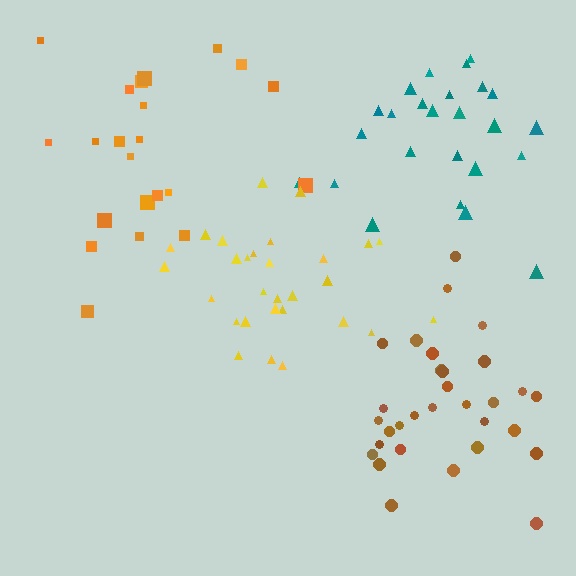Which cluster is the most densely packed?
Teal.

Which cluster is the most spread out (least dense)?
Orange.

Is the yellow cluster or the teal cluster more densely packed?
Teal.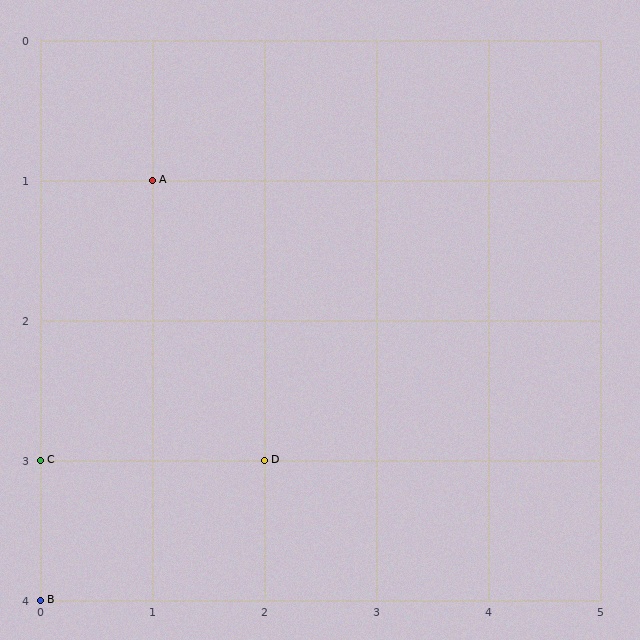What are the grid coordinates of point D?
Point D is at grid coordinates (2, 3).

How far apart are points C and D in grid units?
Points C and D are 2 columns apart.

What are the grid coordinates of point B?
Point B is at grid coordinates (0, 4).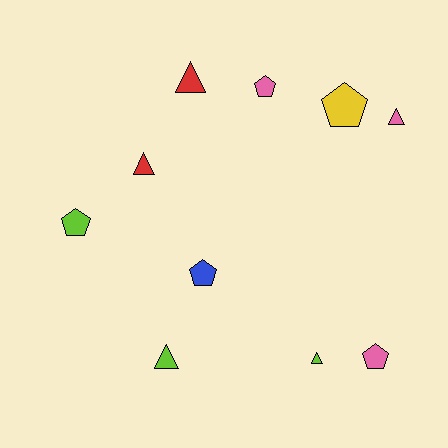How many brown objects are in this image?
There are no brown objects.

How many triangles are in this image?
There are 5 triangles.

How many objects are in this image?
There are 10 objects.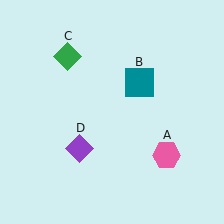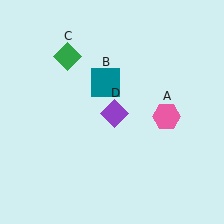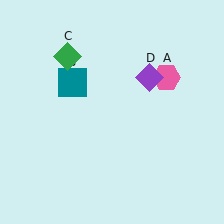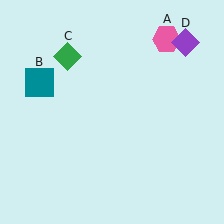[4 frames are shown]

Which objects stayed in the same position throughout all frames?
Green diamond (object C) remained stationary.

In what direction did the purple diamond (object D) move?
The purple diamond (object D) moved up and to the right.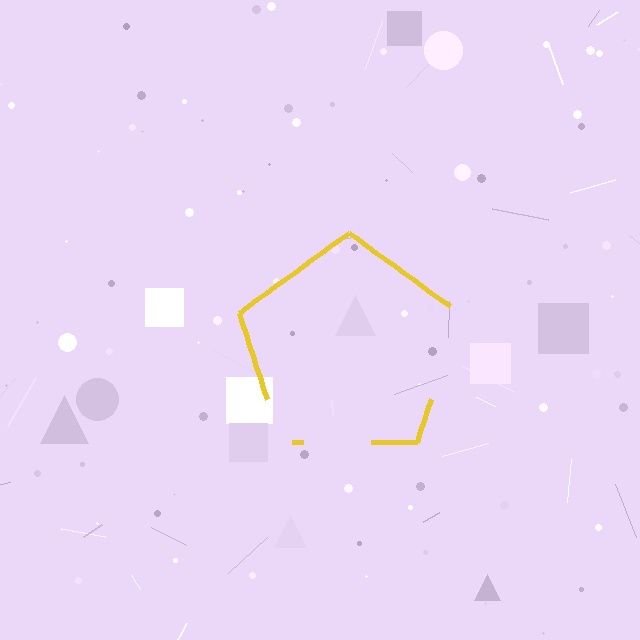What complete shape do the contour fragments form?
The contour fragments form a pentagon.